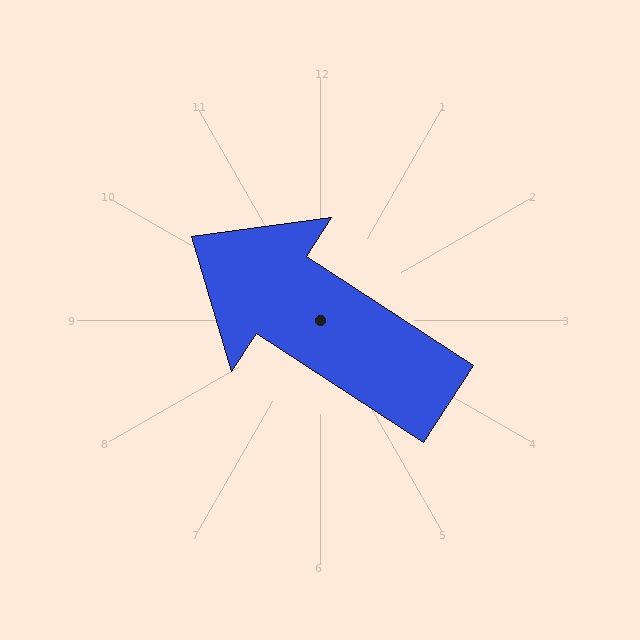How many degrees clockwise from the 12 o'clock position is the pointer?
Approximately 303 degrees.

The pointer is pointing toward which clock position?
Roughly 10 o'clock.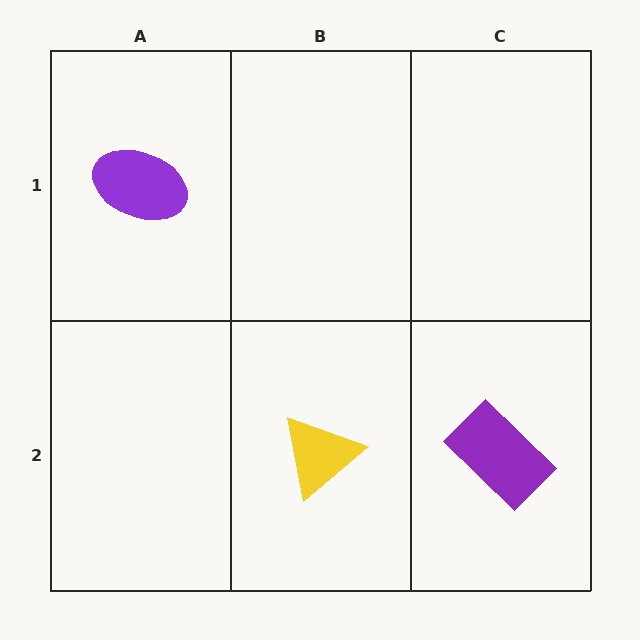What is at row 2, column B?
A yellow triangle.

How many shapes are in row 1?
1 shape.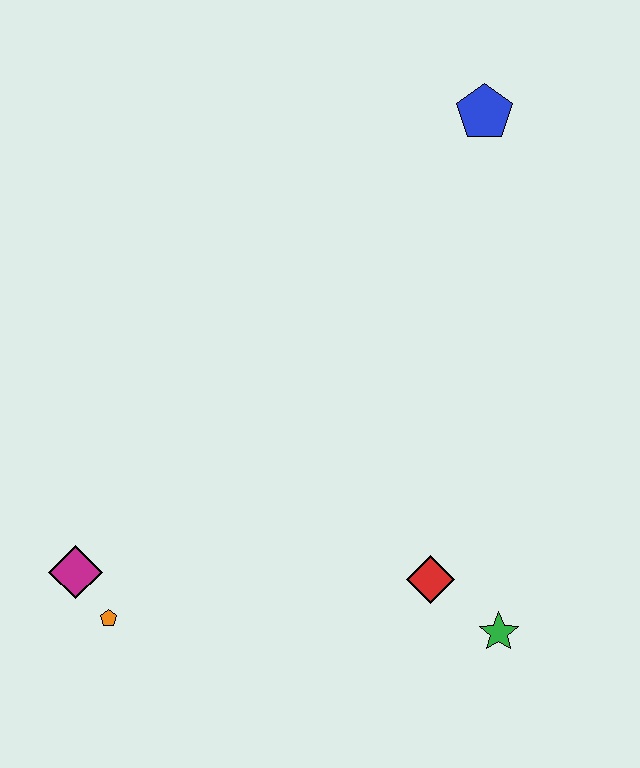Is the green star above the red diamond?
No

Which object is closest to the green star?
The red diamond is closest to the green star.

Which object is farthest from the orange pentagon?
The blue pentagon is farthest from the orange pentagon.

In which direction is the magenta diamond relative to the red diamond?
The magenta diamond is to the left of the red diamond.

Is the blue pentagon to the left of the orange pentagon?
No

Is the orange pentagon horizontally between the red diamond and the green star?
No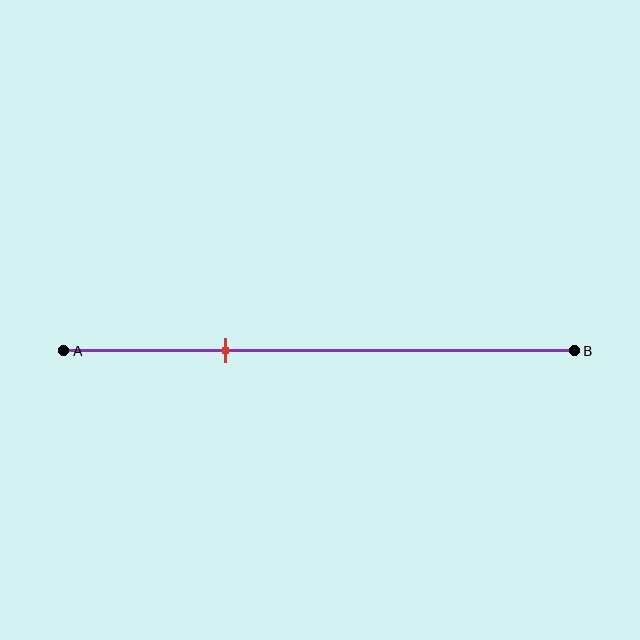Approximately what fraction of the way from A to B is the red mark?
The red mark is approximately 30% of the way from A to B.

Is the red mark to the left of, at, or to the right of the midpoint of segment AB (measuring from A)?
The red mark is to the left of the midpoint of segment AB.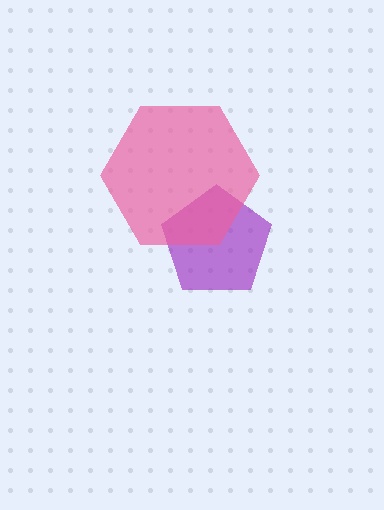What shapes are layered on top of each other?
The layered shapes are: a purple pentagon, a pink hexagon.